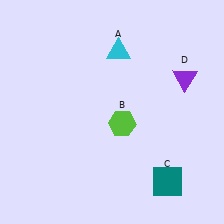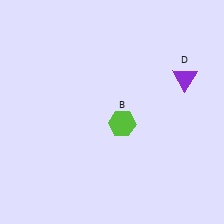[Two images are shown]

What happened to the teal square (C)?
The teal square (C) was removed in Image 2. It was in the bottom-right area of Image 1.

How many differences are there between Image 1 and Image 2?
There are 2 differences between the two images.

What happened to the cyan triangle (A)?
The cyan triangle (A) was removed in Image 2. It was in the top-right area of Image 1.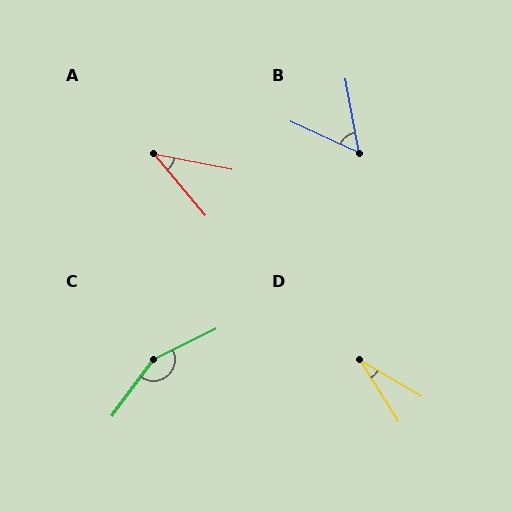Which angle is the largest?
C, at approximately 153 degrees.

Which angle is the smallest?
D, at approximately 27 degrees.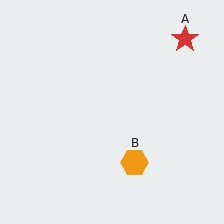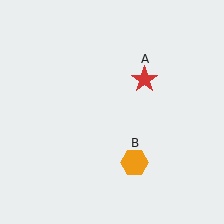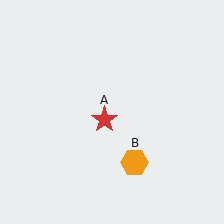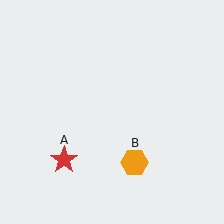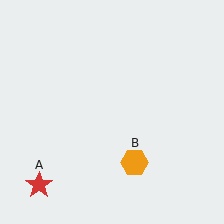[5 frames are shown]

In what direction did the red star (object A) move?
The red star (object A) moved down and to the left.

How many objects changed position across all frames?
1 object changed position: red star (object A).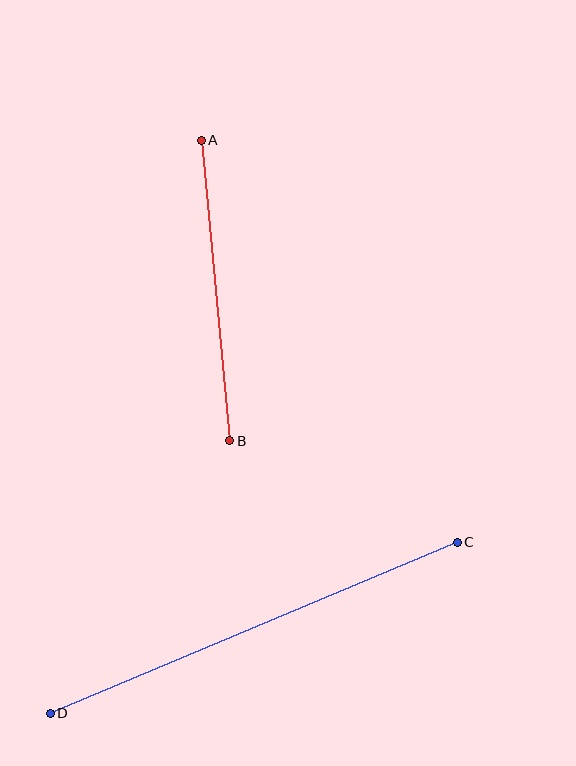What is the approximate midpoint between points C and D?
The midpoint is at approximately (254, 628) pixels.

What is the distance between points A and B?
The distance is approximately 302 pixels.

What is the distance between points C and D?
The distance is approximately 441 pixels.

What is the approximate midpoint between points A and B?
The midpoint is at approximately (215, 290) pixels.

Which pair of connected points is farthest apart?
Points C and D are farthest apart.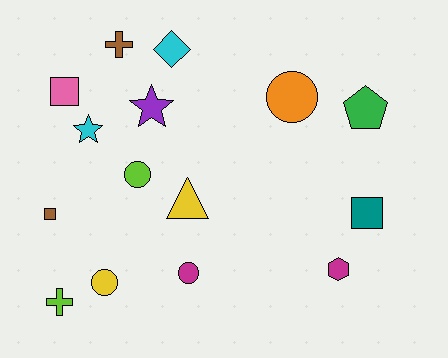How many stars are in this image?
There are 2 stars.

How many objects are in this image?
There are 15 objects.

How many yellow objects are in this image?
There are 2 yellow objects.